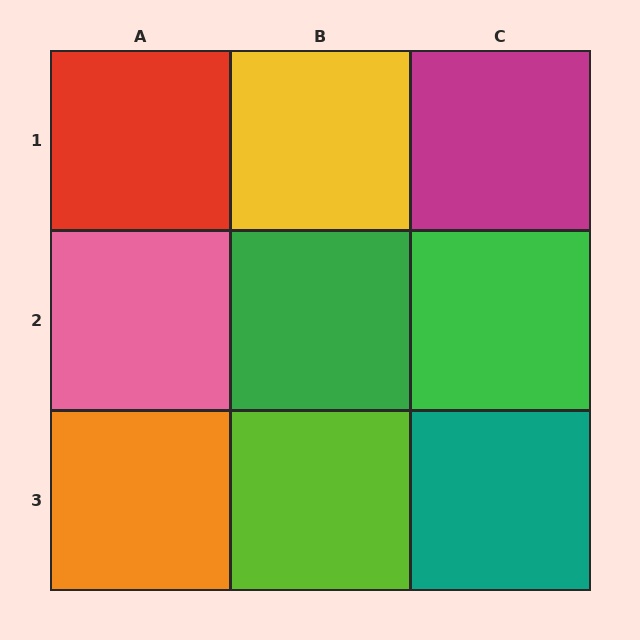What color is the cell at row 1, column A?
Red.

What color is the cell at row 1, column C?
Magenta.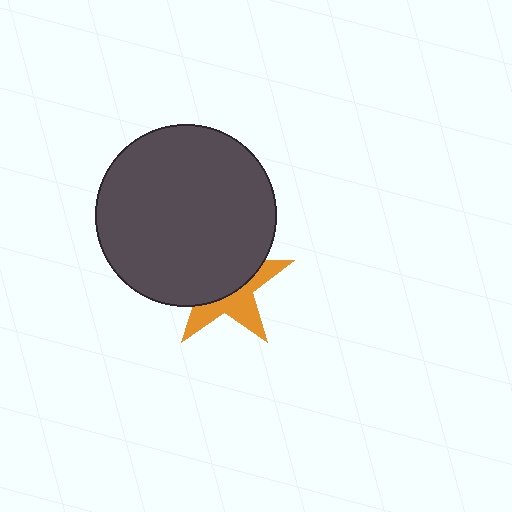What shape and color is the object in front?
The object in front is a dark gray circle.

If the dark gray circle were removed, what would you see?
You would see the complete orange star.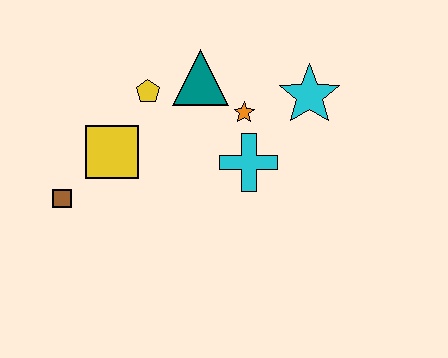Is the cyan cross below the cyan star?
Yes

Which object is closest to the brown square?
The yellow square is closest to the brown square.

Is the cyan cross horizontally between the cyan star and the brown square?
Yes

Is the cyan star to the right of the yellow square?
Yes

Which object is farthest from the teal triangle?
The brown square is farthest from the teal triangle.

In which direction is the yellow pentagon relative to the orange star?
The yellow pentagon is to the left of the orange star.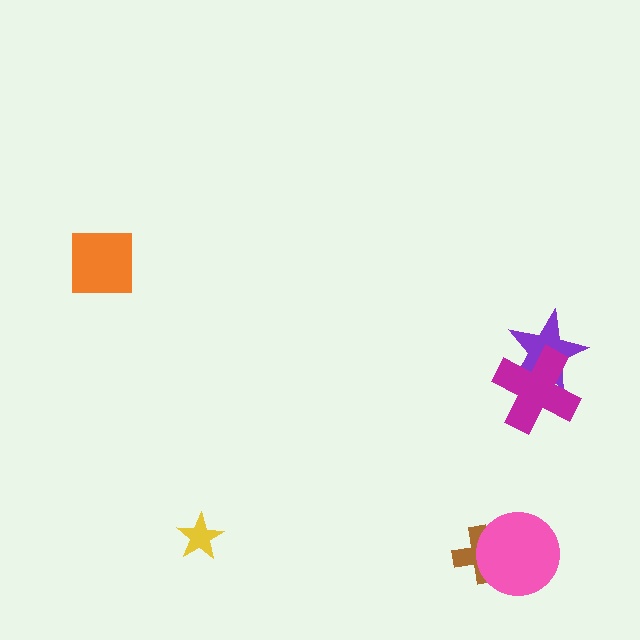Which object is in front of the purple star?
The magenta cross is in front of the purple star.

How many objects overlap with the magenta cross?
1 object overlaps with the magenta cross.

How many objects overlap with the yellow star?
0 objects overlap with the yellow star.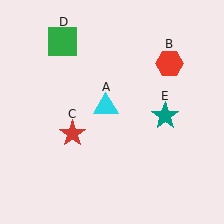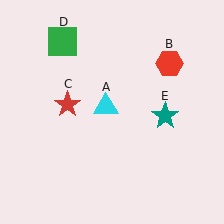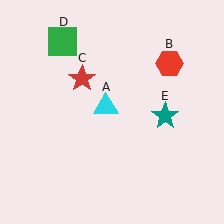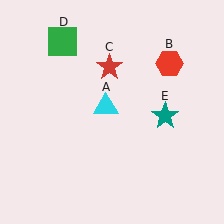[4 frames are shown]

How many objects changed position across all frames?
1 object changed position: red star (object C).